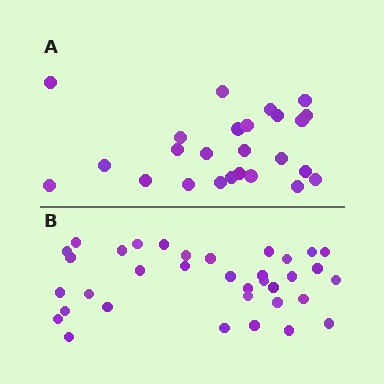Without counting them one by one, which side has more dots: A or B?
Region B (the bottom region) has more dots.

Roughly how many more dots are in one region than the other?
Region B has roughly 10 or so more dots than region A.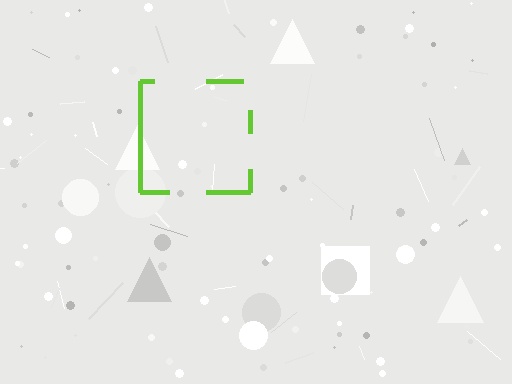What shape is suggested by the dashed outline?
The dashed outline suggests a square.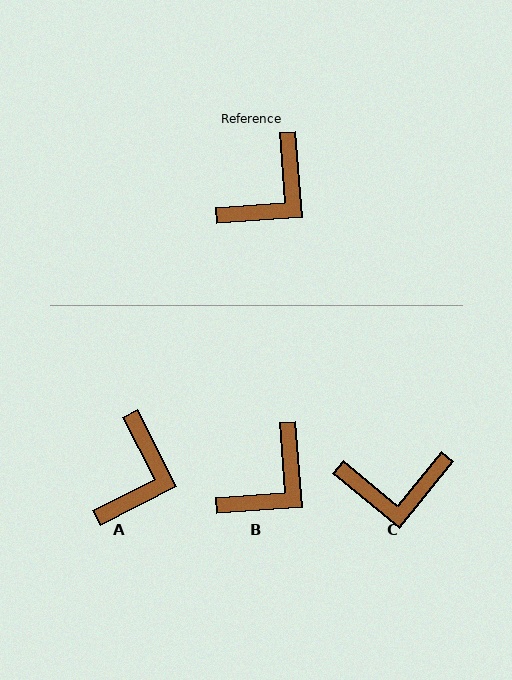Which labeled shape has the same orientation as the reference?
B.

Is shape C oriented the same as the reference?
No, it is off by about 44 degrees.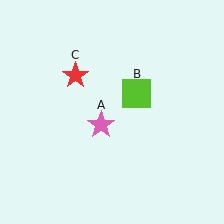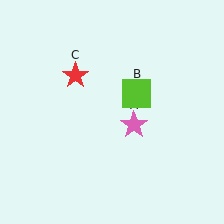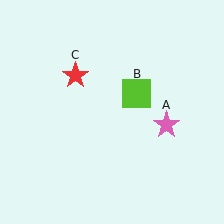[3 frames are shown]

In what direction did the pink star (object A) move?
The pink star (object A) moved right.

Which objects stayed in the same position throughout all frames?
Lime square (object B) and red star (object C) remained stationary.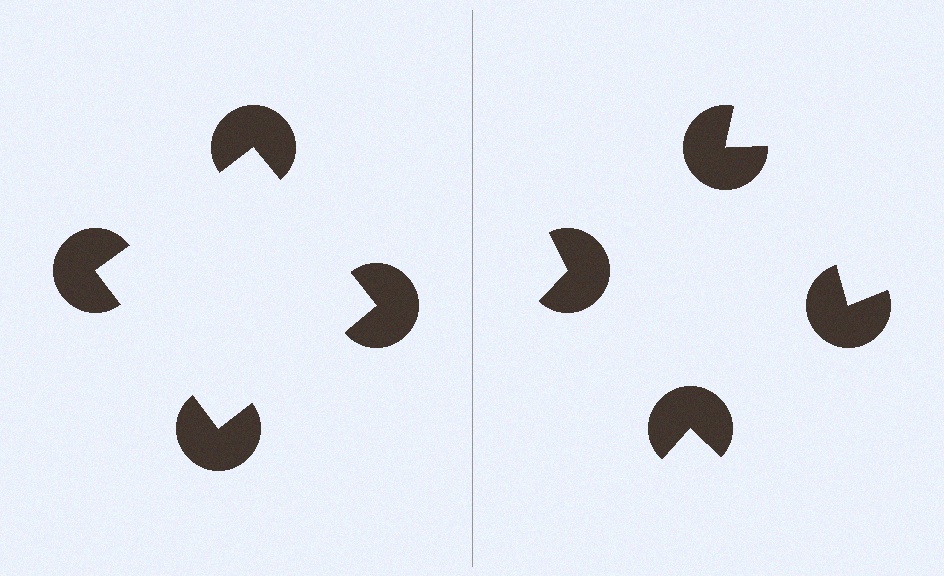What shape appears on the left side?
An illusory square.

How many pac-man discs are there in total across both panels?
8 — 4 on each side.